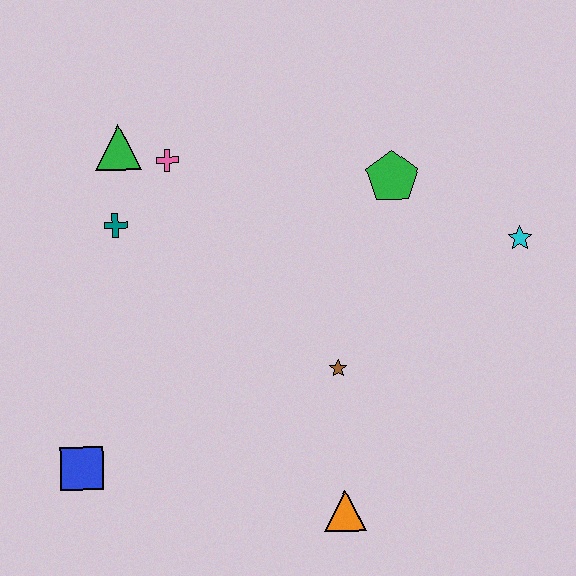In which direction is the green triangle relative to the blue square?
The green triangle is above the blue square.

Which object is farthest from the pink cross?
The orange triangle is farthest from the pink cross.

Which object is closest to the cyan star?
The green pentagon is closest to the cyan star.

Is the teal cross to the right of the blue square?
Yes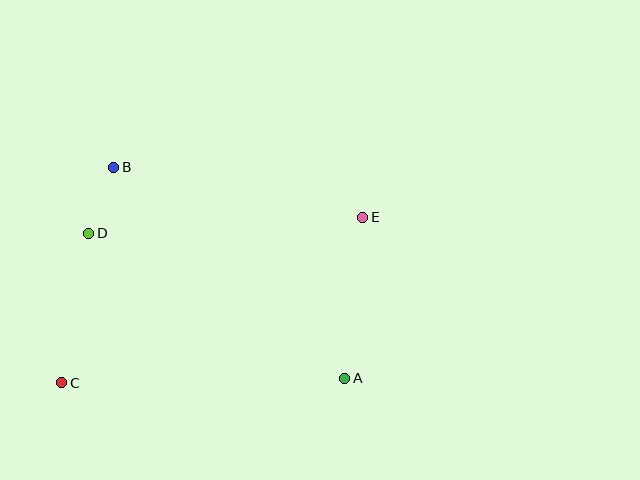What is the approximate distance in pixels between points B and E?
The distance between B and E is approximately 254 pixels.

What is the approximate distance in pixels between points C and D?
The distance between C and D is approximately 152 pixels.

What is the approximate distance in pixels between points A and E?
The distance between A and E is approximately 162 pixels.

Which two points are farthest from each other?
Points C and E are farthest from each other.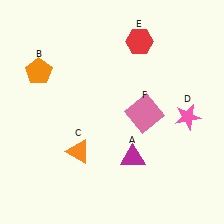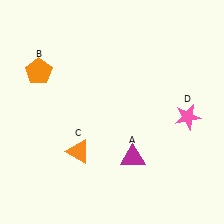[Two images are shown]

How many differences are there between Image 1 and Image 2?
There are 2 differences between the two images.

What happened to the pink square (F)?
The pink square (F) was removed in Image 2. It was in the bottom-right area of Image 1.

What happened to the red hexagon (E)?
The red hexagon (E) was removed in Image 2. It was in the top-right area of Image 1.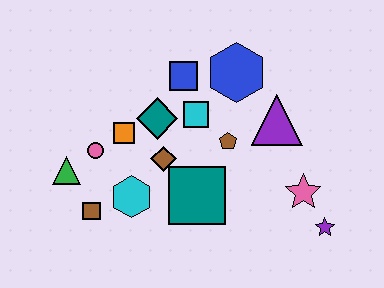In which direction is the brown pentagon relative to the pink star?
The brown pentagon is to the left of the pink star.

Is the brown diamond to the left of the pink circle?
No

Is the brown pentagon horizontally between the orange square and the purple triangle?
Yes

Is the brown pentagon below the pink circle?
No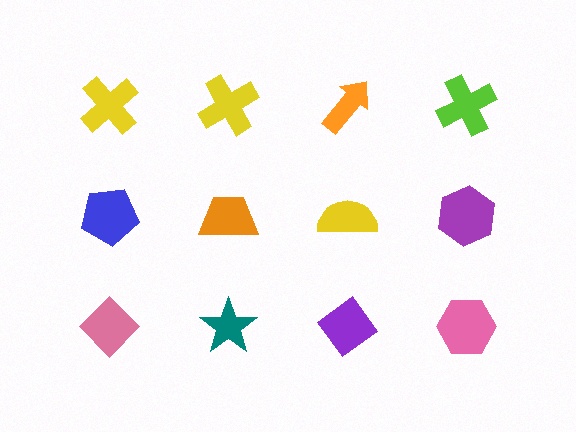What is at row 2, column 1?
A blue pentagon.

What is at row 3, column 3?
A purple diamond.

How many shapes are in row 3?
4 shapes.